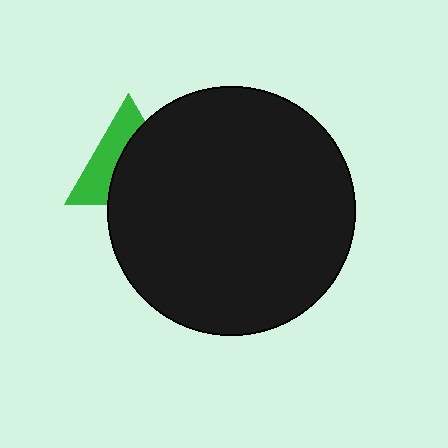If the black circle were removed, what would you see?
You would see the complete green triangle.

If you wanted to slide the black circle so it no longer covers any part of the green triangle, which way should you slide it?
Slide it right — that is the most direct way to separate the two shapes.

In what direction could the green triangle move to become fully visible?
The green triangle could move left. That would shift it out from behind the black circle entirely.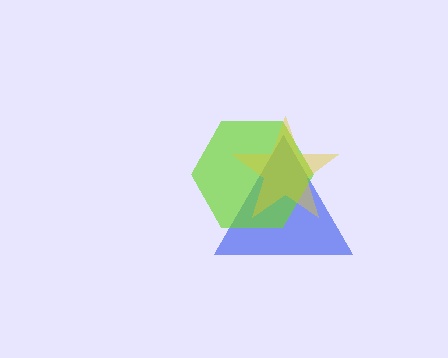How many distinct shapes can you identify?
There are 3 distinct shapes: a blue triangle, a lime hexagon, a yellow star.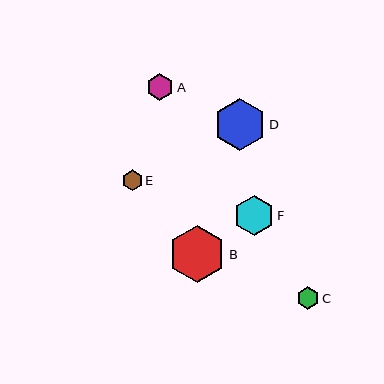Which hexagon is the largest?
Hexagon B is the largest with a size of approximately 57 pixels.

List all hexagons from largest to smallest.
From largest to smallest: B, D, F, A, C, E.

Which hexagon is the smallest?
Hexagon E is the smallest with a size of approximately 21 pixels.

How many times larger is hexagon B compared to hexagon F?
Hexagon B is approximately 1.4 times the size of hexagon F.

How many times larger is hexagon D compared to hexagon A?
Hexagon D is approximately 1.9 times the size of hexagon A.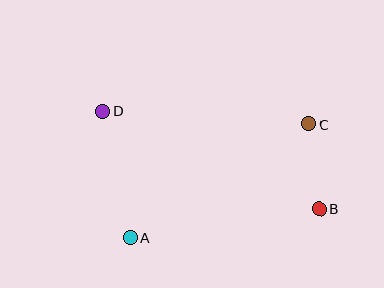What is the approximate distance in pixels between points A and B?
The distance between A and B is approximately 191 pixels.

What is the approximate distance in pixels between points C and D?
The distance between C and D is approximately 206 pixels.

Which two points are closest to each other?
Points B and C are closest to each other.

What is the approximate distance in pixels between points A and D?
The distance between A and D is approximately 129 pixels.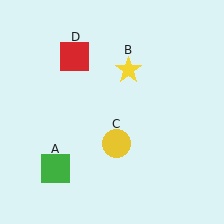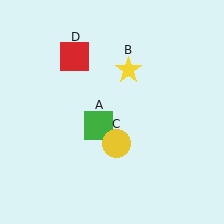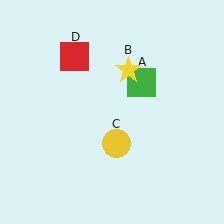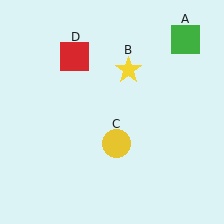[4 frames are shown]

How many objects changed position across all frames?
1 object changed position: green square (object A).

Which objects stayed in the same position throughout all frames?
Yellow star (object B) and yellow circle (object C) and red square (object D) remained stationary.